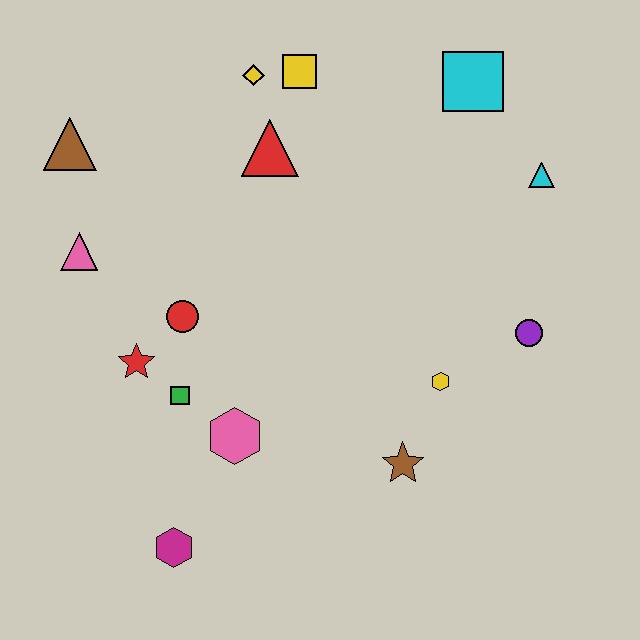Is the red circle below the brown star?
No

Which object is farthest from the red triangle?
The magenta hexagon is farthest from the red triangle.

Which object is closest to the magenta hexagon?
The pink hexagon is closest to the magenta hexagon.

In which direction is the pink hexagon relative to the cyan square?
The pink hexagon is below the cyan square.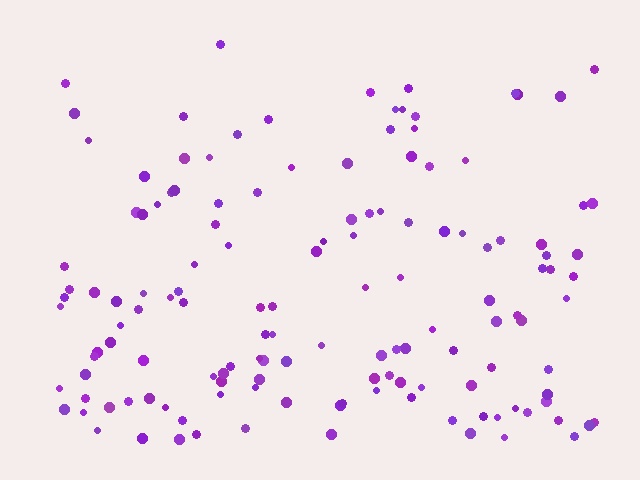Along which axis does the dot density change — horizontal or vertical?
Vertical.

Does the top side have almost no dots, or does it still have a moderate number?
Still a moderate number, just noticeably fewer than the bottom.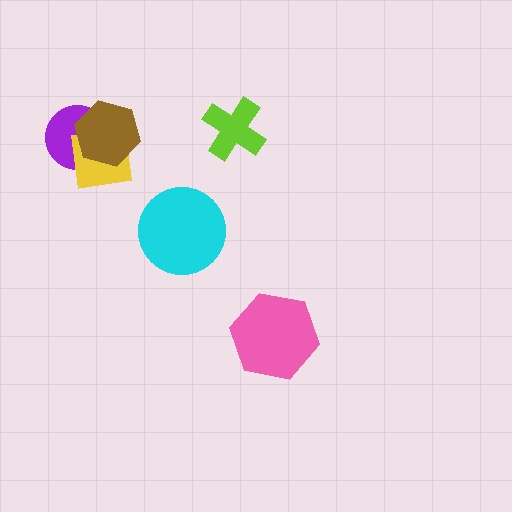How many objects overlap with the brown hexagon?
2 objects overlap with the brown hexagon.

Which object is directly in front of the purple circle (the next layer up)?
The yellow square is directly in front of the purple circle.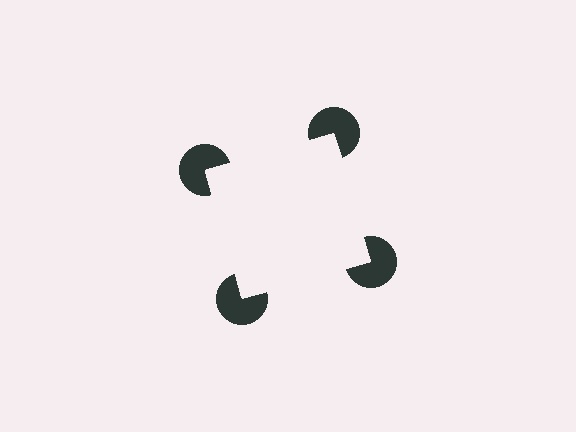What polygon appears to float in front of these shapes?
An illusory square — its edges are inferred from the aligned wedge cuts in the pac-man discs, not physically drawn.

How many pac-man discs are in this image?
There are 4 — one at each vertex of the illusory square.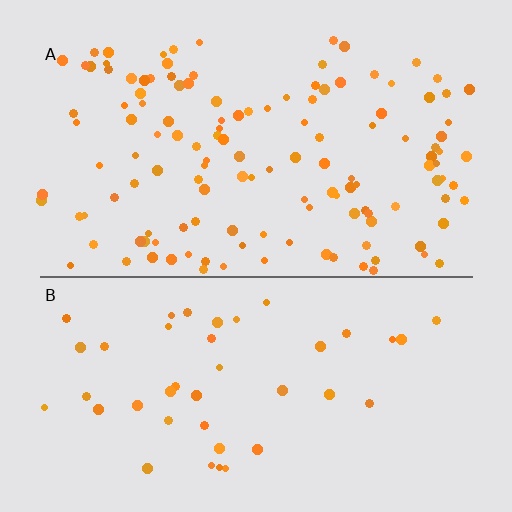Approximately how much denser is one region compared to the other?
Approximately 3.2× — region A over region B.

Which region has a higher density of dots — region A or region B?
A (the top).